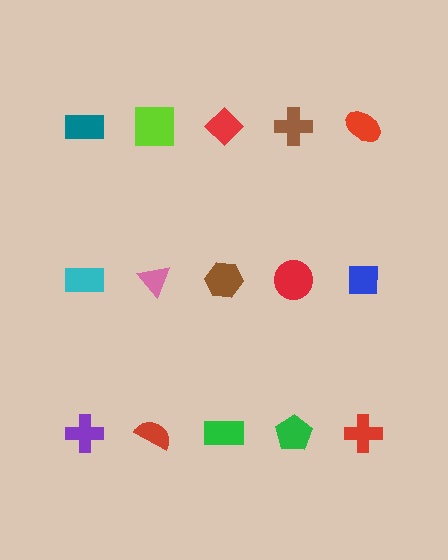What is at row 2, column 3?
A brown hexagon.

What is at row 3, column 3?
A green rectangle.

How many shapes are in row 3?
5 shapes.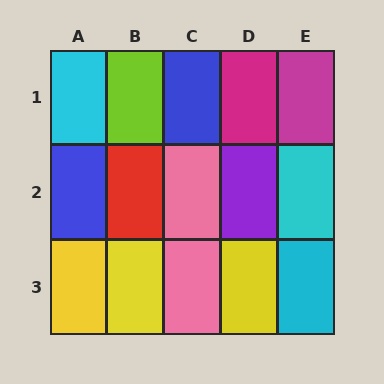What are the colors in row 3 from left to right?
Yellow, yellow, pink, yellow, cyan.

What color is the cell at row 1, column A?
Cyan.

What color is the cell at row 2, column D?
Purple.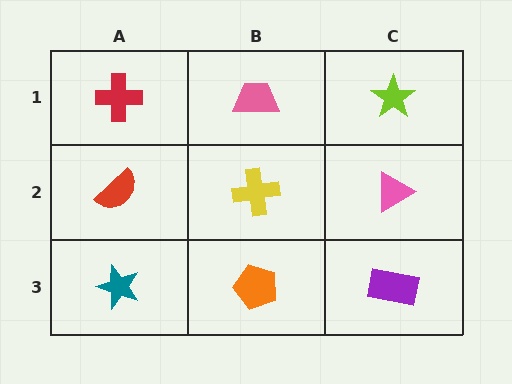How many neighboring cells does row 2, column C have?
3.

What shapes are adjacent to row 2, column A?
A red cross (row 1, column A), a teal star (row 3, column A), a yellow cross (row 2, column B).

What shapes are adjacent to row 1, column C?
A pink triangle (row 2, column C), a pink trapezoid (row 1, column B).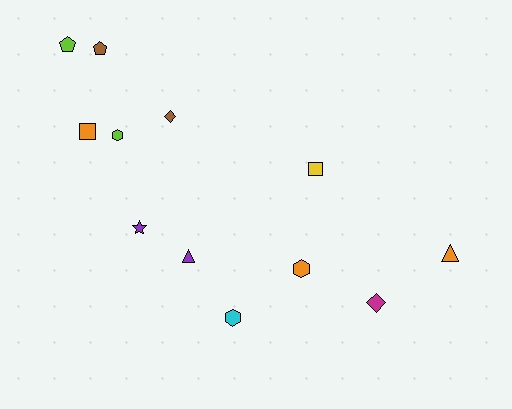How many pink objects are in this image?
There are no pink objects.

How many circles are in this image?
There are no circles.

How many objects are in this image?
There are 12 objects.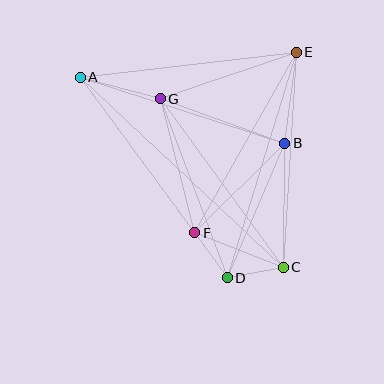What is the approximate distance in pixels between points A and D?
The distance between A and D is approximately 249 pixels.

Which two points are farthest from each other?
Points A and C are farthest from each other.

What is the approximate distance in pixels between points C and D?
The distance between C and D is approximately 57 pixels.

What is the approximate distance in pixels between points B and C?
The distance between B and C is approximately 124 pixels.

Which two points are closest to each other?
Points D and F are closest to each other.